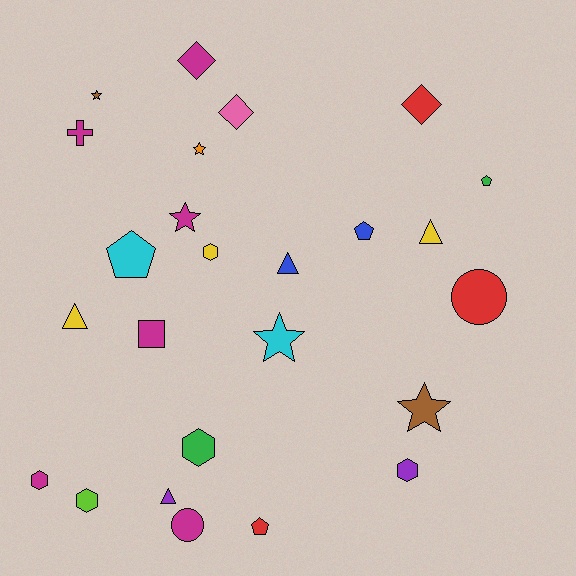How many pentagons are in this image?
There are 4 pentagons.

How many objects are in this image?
There are 25 objects.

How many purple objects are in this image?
There are 2 purple objects.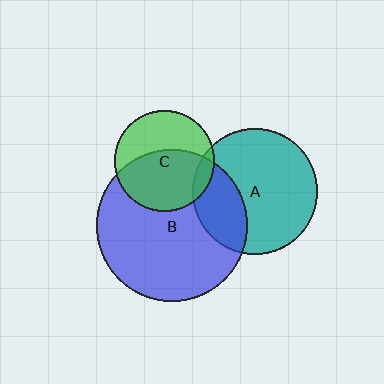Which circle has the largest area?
Circle B (blue).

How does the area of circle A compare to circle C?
Approximately 1.6 times.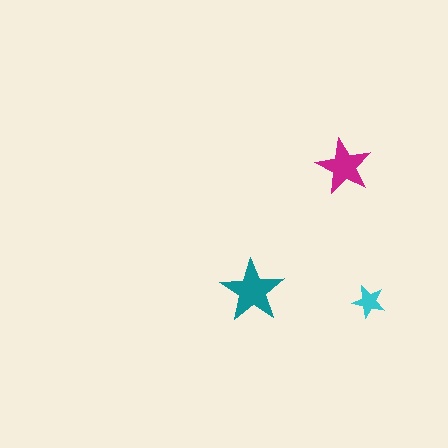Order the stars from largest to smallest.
the teal one, the magenta one, the cyan one.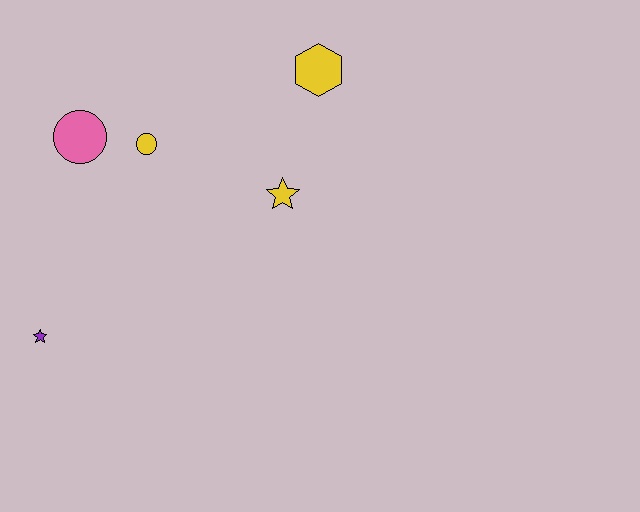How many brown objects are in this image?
There are no brown objects.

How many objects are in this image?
There are 5 objects.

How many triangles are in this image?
There are no triangles.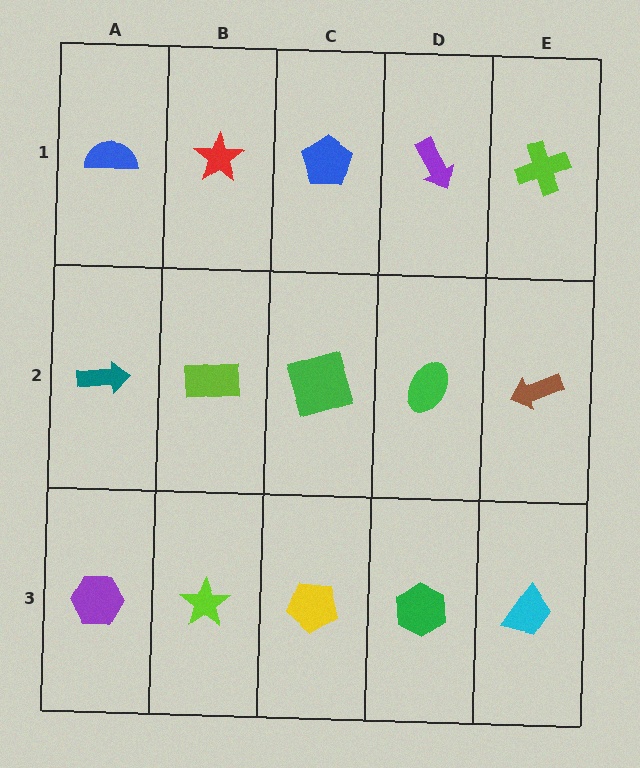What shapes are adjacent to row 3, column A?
A teal arrow (row 2, column A), a lime star (row 3, column B).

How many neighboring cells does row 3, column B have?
3.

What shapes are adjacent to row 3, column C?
A green square (row 2, column C), a lime star (row 3, column B), a green hexagon (row 3, column D).